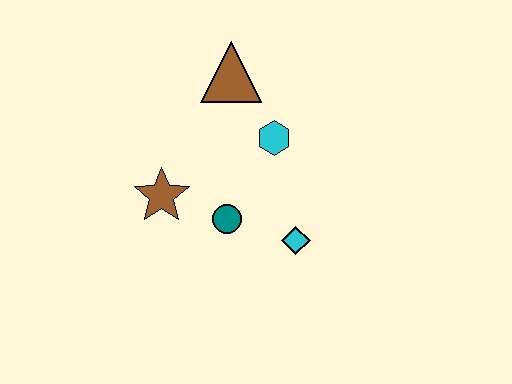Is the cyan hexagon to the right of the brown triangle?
Yes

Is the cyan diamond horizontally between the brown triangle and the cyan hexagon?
No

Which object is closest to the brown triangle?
The cyan hexagon is closest to the brown triangle.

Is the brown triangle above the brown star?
Yes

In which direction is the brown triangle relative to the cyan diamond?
The brown triangle is above the cyan diamond.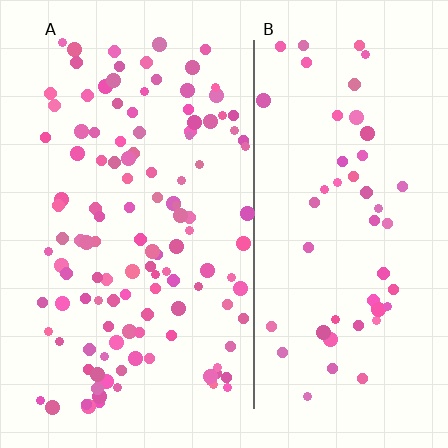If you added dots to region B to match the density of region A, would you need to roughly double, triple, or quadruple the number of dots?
Approximately double.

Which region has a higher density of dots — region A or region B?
A (the left).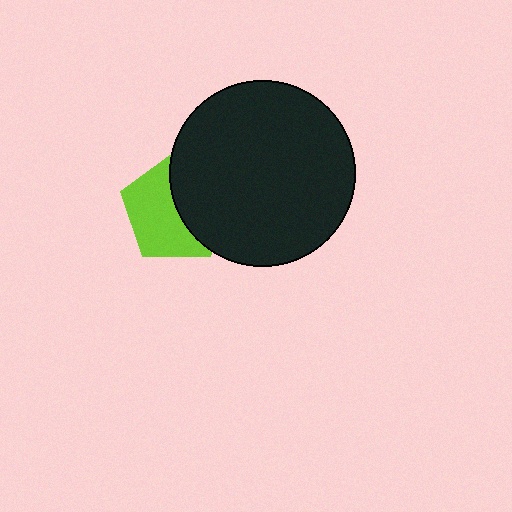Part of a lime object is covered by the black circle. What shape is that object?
It is a pentagon.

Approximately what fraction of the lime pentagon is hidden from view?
Roughly 44% of the lime pentagon is hidden behind the black circle.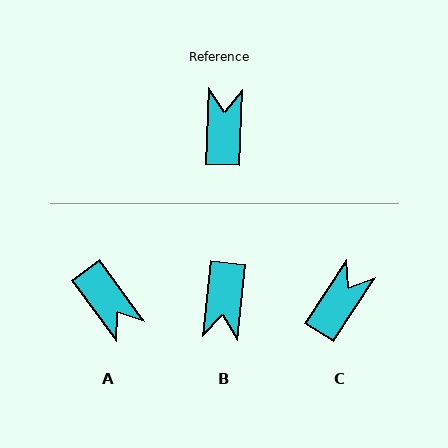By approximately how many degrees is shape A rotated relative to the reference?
Approximately 141 degrees clockwise.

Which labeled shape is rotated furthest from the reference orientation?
B, about 176 degrees away.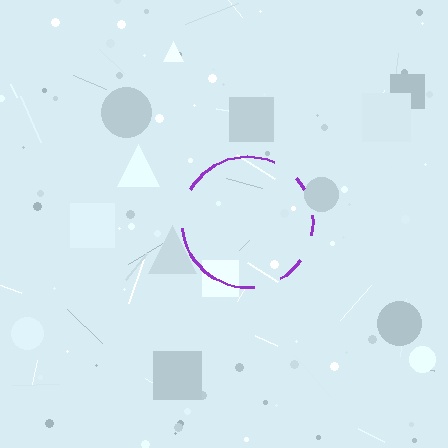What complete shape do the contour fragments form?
The contour fragments form a circle.